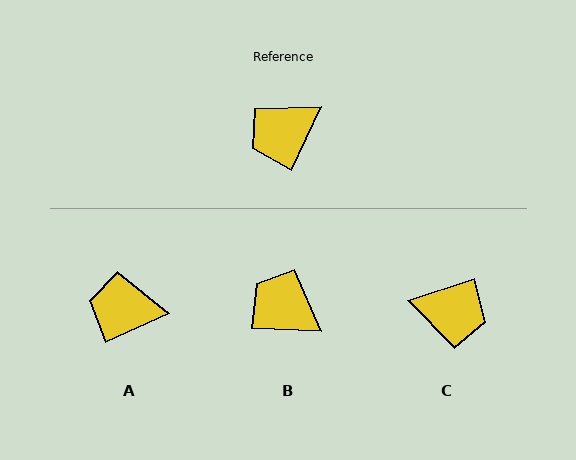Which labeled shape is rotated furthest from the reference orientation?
C, about 133 degrees away.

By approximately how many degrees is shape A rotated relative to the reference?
Approximately 41 degrees clockwise.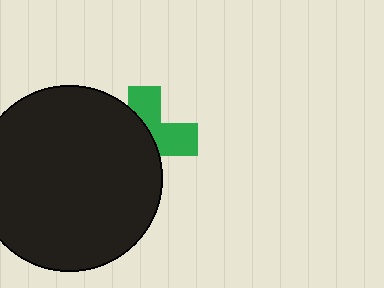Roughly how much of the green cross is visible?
A small part of it is visible (roughly 42%).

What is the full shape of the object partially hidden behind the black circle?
The partially hidden object is a green cross.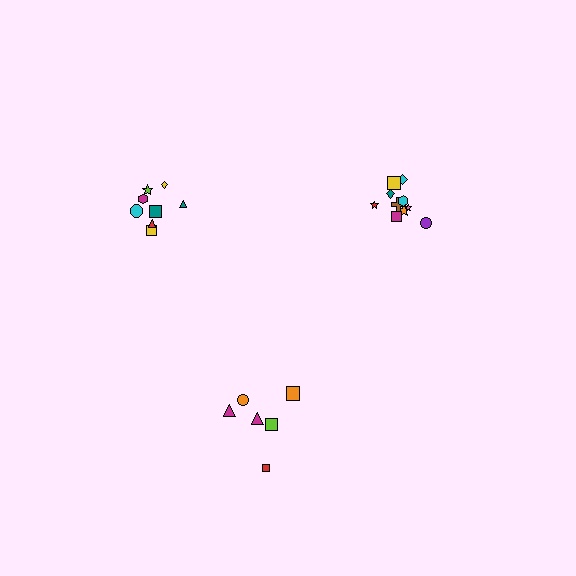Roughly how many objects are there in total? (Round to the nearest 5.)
Roughly 25 objects in total.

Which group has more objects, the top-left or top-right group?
The top-right group.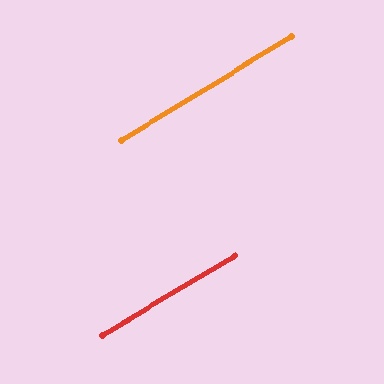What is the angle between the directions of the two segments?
Approximately 0 degrees.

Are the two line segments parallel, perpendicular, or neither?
Parallel — their directions differ by only 0.1°.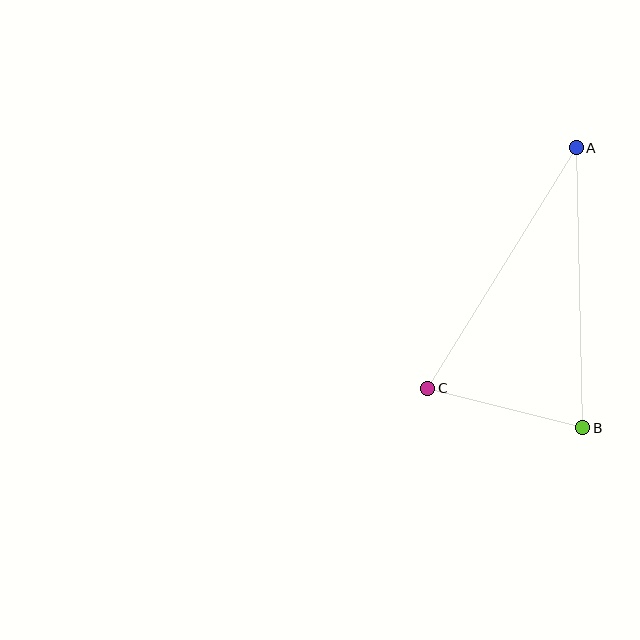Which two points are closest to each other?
Points B and C are closest to each other.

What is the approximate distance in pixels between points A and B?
The distance between A and B is approximately 280 pixels.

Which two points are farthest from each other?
Points A and C are farthest from each other.